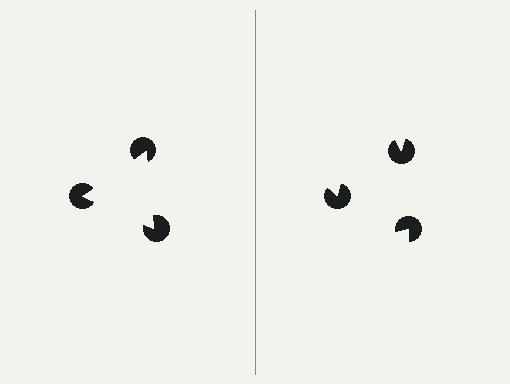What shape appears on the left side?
An illusory triangle.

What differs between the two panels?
The pac-man discs are positioned identically on both sides; only the wedge orientations differ. On the left they align to a triangle; on the right they are misaligned.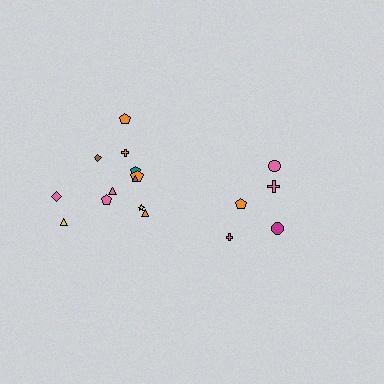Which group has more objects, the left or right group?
The left group.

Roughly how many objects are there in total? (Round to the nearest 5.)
Roughly 15 objects in total.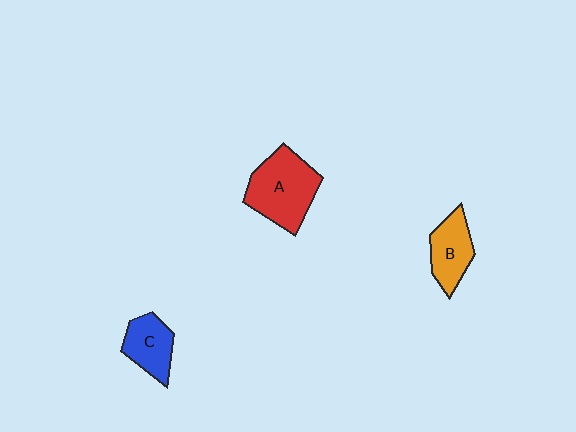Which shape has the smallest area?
Shape C (blue).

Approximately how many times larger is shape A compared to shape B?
Approximately 1.6 times.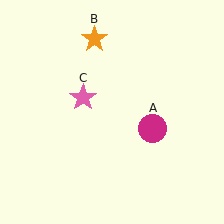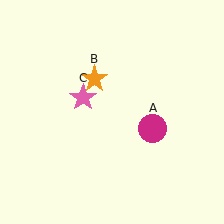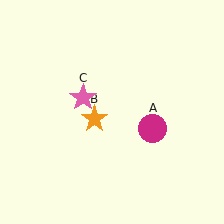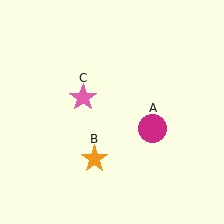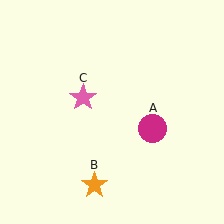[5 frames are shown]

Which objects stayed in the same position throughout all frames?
Magenta circle (object A) and pink star (object C) remained stationary.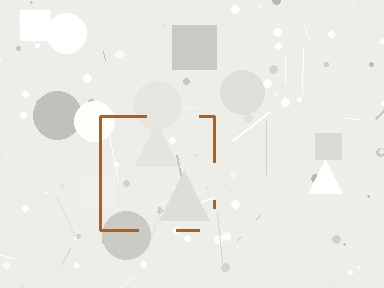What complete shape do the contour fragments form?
The contour fragments form a square.